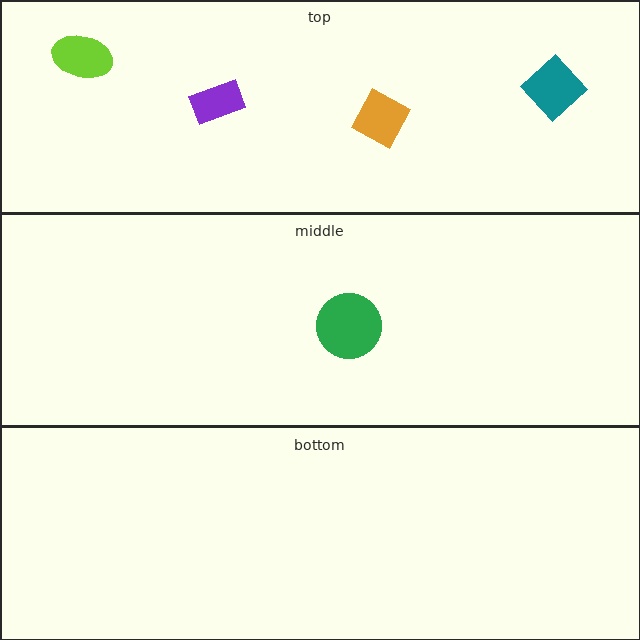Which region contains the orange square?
The top region.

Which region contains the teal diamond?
The top region.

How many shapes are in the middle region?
1.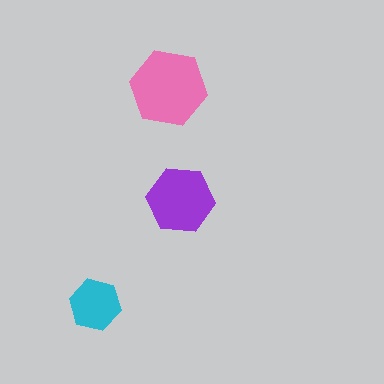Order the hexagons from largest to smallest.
the pink one, the purple one, the cyan one.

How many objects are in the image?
There are 3 objects in the image.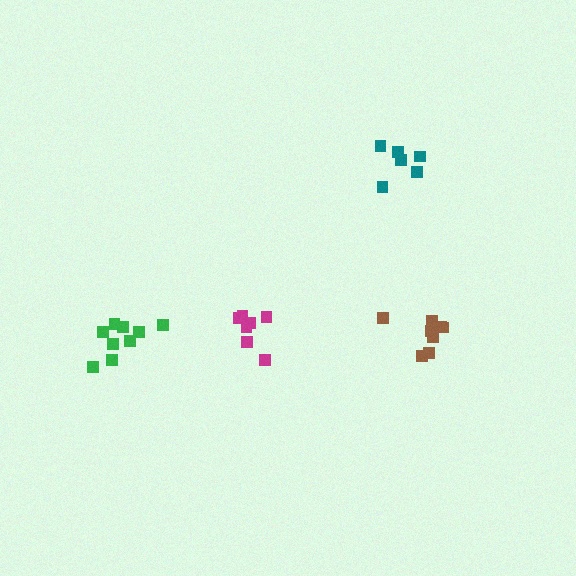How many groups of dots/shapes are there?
There are 4 groups.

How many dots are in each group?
Group 1: 9 dots, Group 2: 7 dots, Group 3: 8 dots, Group 4: 6 dots (30 total).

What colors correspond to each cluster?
The clusters are colored: green, magenta, brown, teal.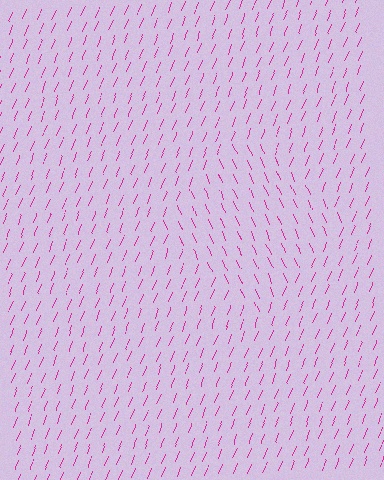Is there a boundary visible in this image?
Yes, there is a texture boundary formed by a change in line orientation.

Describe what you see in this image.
The image is filled with small magenta line segments. A diamond region in the image has lines oriented differently from the surrounding lines, creating a visible texture boundary.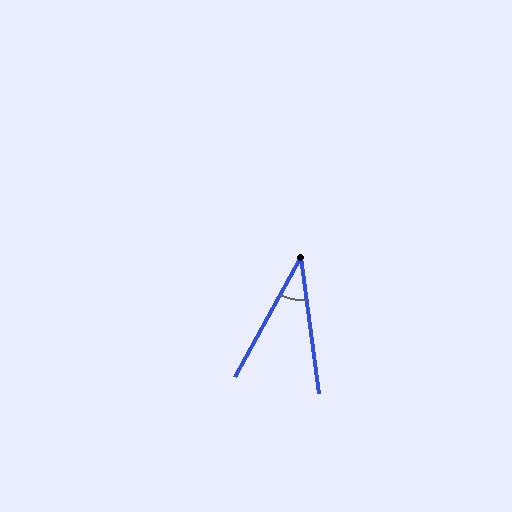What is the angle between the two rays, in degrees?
Approximately 36 degrees.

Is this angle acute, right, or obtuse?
It is acute.